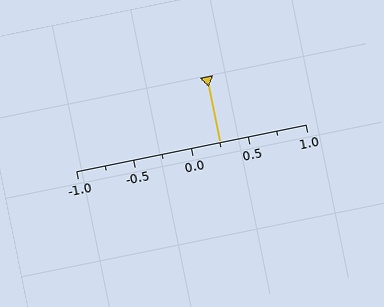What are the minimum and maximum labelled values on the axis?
The axis runs from -1.0 to 1.0.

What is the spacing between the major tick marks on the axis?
The major ticks are spaced 0.5 apart.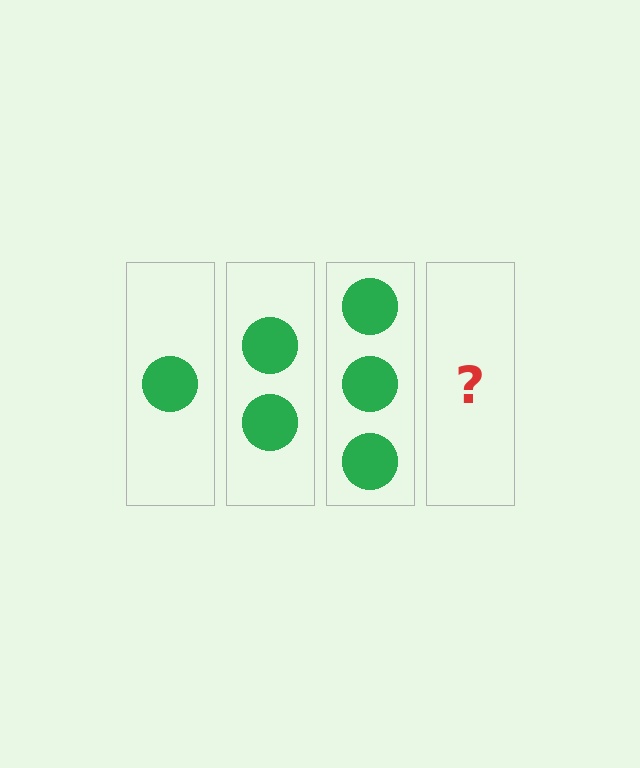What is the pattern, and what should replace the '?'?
The pattern is that each step adds one more circle. The '?' should be 4 circles.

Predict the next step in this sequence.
The next step is 4 circles.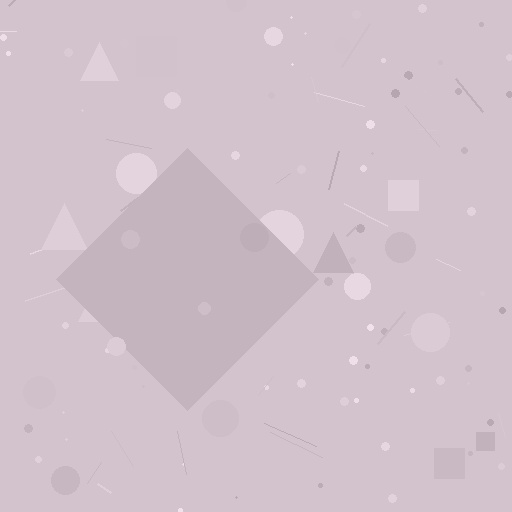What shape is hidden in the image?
A diamond is hidden in the image.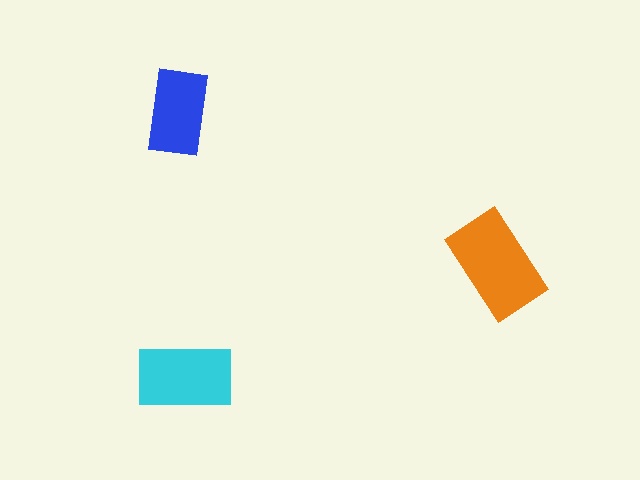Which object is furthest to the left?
The blue rectangle is leftmost.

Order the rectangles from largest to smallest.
the orange one, the cyan one, the blue one.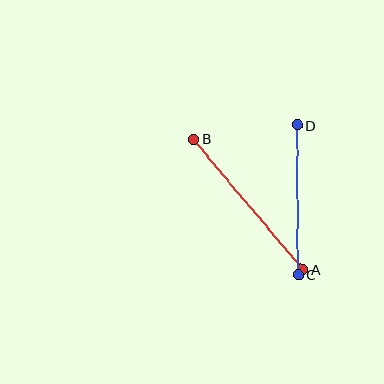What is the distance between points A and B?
The distance is approximately 169 pixels.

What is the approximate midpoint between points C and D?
The midpoint is at approximately (298, 200) pixels.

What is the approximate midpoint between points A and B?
The midpoint is at approximately (248, 204) pixels.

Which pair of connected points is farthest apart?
Points A and B are farthest apart.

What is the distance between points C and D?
The distance is approximately 149 pixels.